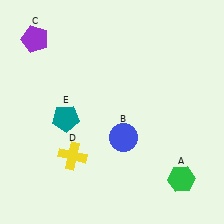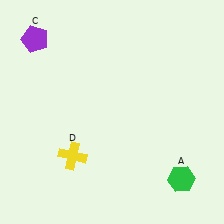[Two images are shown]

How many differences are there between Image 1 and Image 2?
There are 2 differences between the two images.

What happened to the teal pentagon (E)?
The teal pentagon (E) was removed in Image 2. It was in the bottom-left area of Image 1.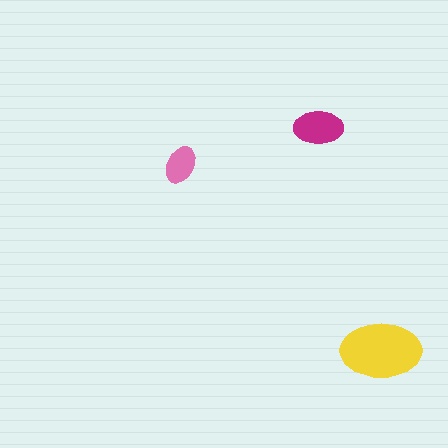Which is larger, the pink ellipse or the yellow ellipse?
The yellow one.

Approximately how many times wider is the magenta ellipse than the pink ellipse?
About 1.5 times wider.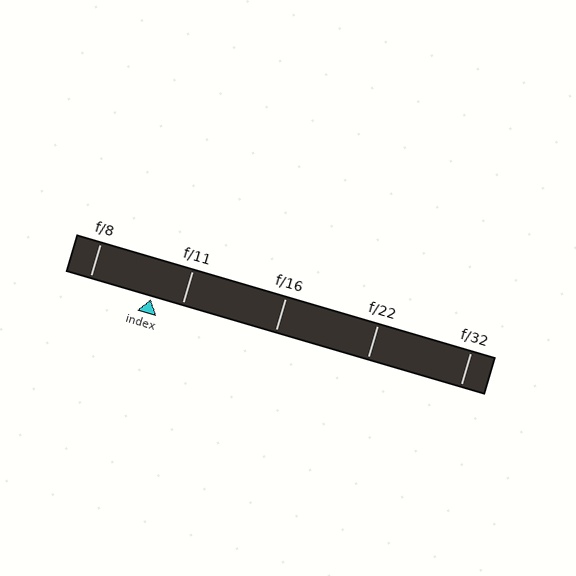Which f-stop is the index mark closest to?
The index mark is closest to f/11.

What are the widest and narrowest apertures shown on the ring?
The widest aperture shown is f/8 and the narrowest is f/32.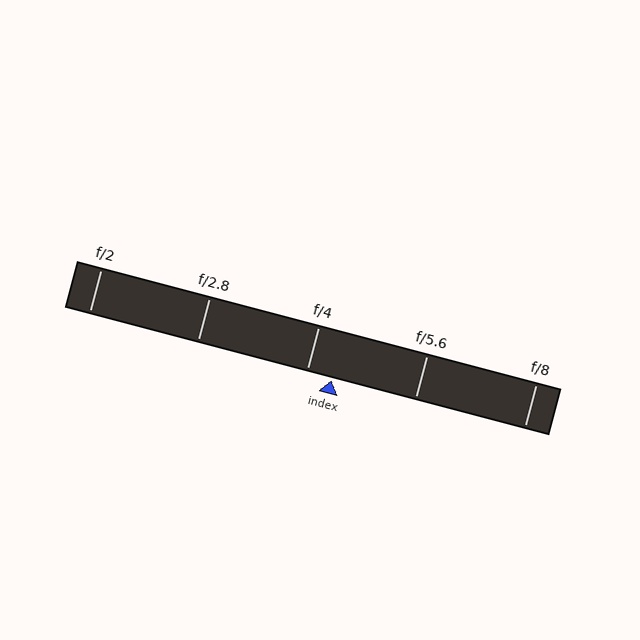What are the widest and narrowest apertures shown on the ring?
The widest aperture shown is f/2 and the narrowest is f/8.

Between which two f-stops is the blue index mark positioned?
The index mark is between f/4 and f/5.6.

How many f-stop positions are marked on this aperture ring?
There are 5 f-stop positions marked.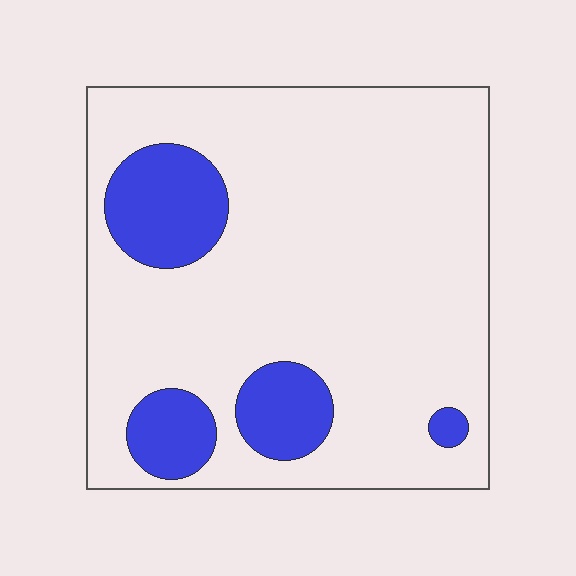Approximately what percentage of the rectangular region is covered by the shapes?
Approximately 15%.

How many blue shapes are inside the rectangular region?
4.